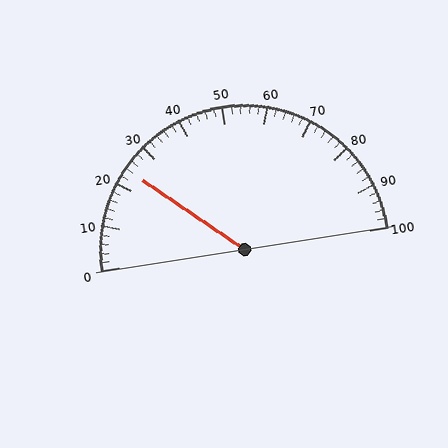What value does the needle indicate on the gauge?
The needle indicates approximately 24.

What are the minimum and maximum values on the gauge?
The gauge ranges from 0 to 100.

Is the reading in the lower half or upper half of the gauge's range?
The reading is in the lower half of the range (0 to 100).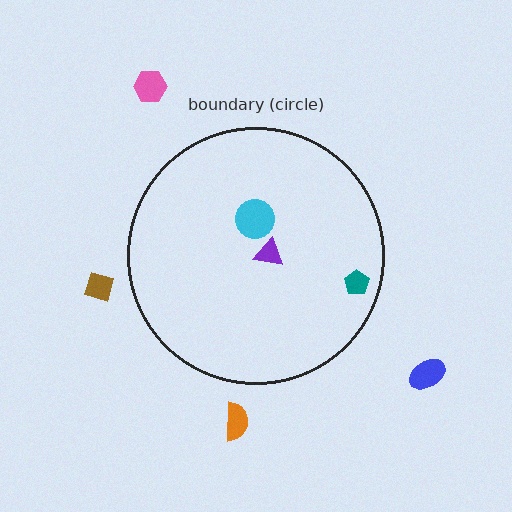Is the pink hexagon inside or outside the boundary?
Outside.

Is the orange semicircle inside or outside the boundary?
Outside.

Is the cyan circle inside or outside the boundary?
Inside.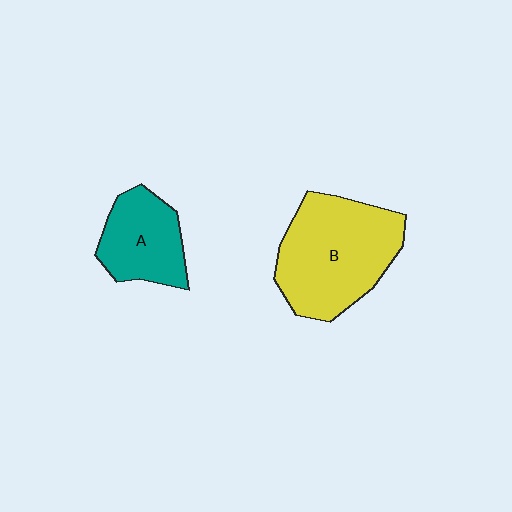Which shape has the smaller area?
Shape A (teal).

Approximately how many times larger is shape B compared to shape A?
Approximately 1.8 times.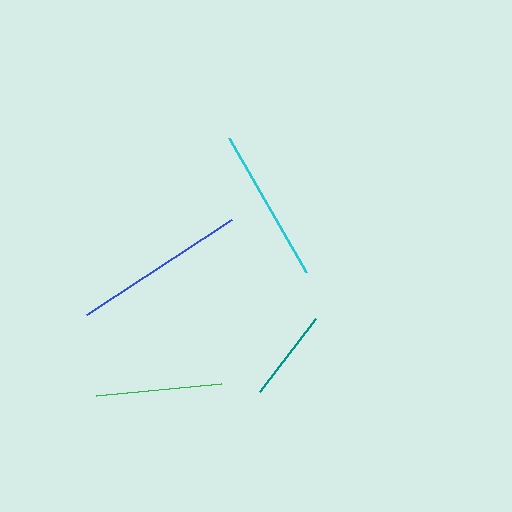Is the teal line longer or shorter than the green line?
The green line is longer than the teal line.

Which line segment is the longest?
The blue line is the longest at approximately 173 pixels.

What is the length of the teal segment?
The teal segment is approximately 93 pixels long.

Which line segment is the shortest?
The teal line is the shortest at approximately 93 pixels.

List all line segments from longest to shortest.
From longest to shortest: blue, cyan, green, teal.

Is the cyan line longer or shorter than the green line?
The cyan line is longer than the green line.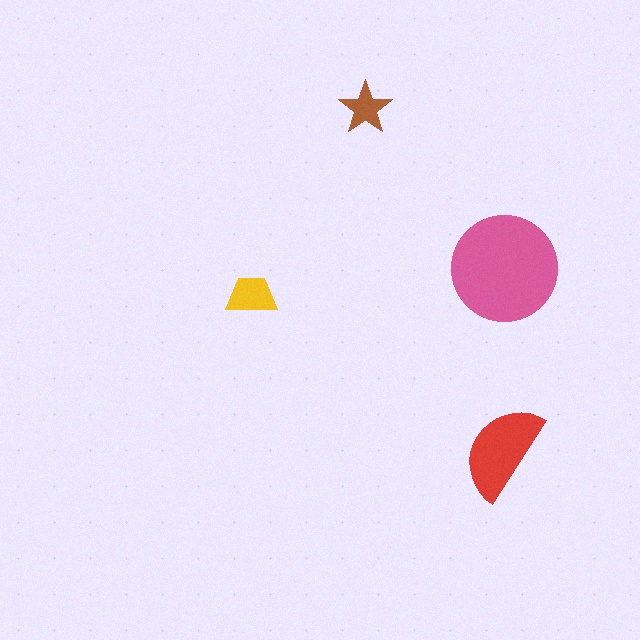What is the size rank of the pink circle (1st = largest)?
1st.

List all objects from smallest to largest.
The brown star, the yellow trapezoid, the red semicircle, the pink circle.